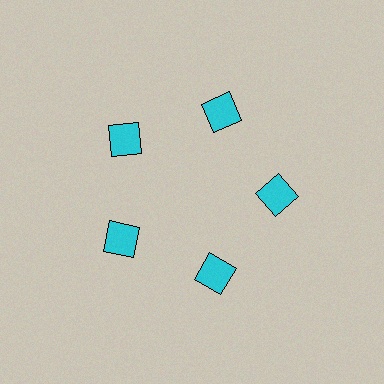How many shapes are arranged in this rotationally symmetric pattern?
There are 5 shapes, arranged in 5 groups of 1.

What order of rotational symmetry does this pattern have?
This pattern has 5-fold rotational symmetry.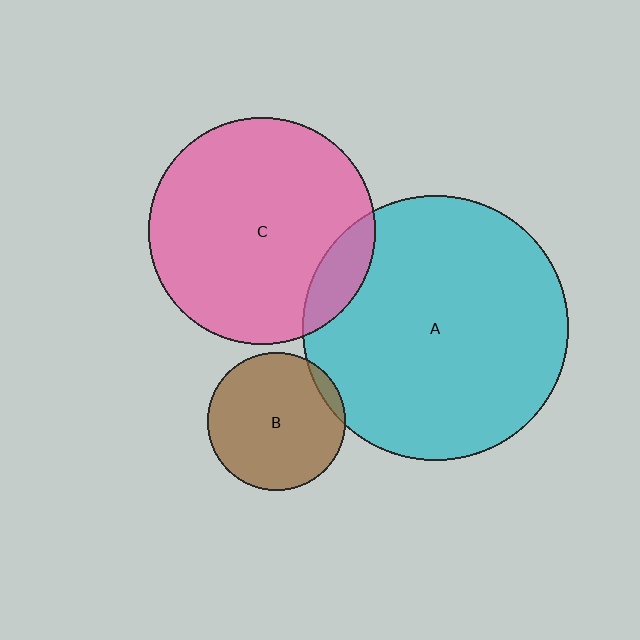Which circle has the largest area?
Circle A (cyan).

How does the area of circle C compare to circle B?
Approximately 2.7 times.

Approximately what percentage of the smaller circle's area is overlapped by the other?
Approximately 10%.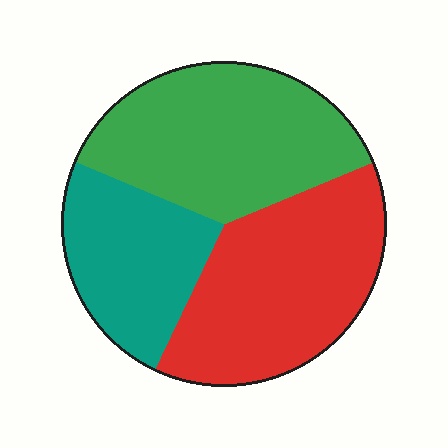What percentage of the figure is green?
Green covers around 40% of the figure.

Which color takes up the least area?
Teal, at roughly 25%.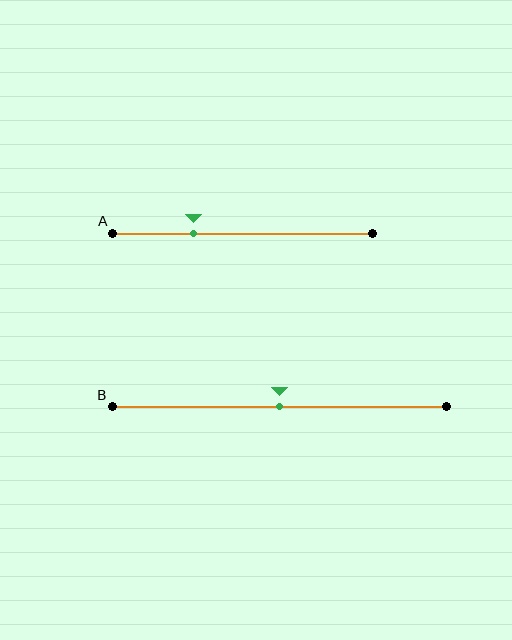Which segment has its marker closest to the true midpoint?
Segment B has its marker closest to the true midpoint.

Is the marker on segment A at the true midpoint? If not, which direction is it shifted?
No, the marker on segment A is shifted to the left by about 19% of the segment length.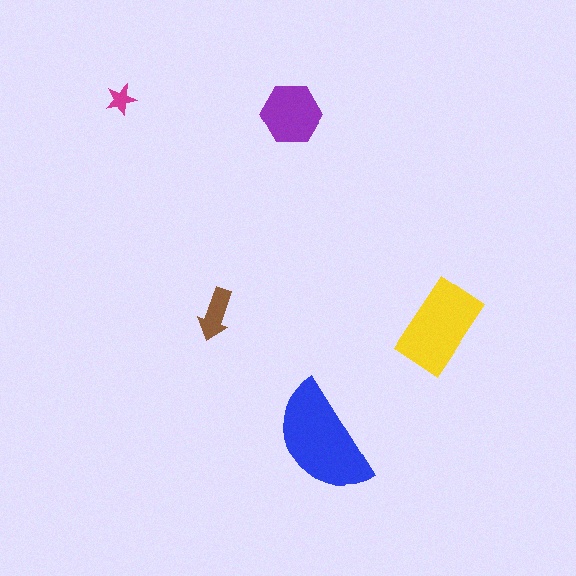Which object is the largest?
The blue semicircle.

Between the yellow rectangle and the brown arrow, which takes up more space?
The yellow rectangle.